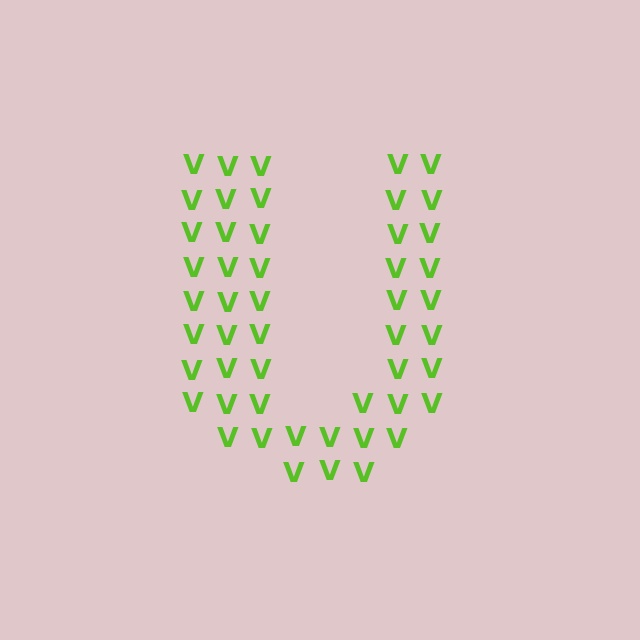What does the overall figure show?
The overall figure shows the letter U.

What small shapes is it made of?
It is made of small letter V's.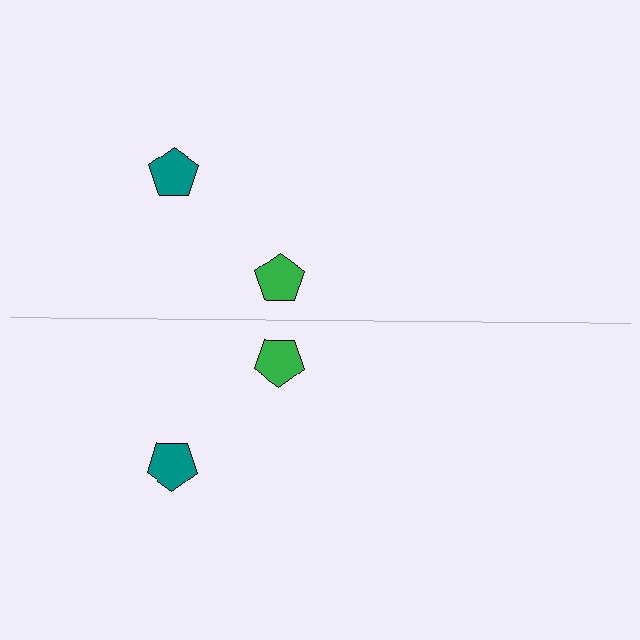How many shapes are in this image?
There are 4 shapes in this image.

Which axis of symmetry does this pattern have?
The pattern has a horizontal axis of symmetry running through the center of the image.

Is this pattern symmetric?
Yes, this pattern has bilateral (reflection) symmetry.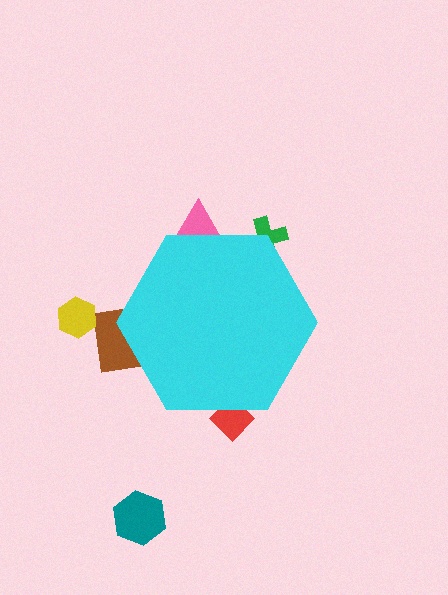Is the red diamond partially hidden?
Yes, the red diamond is partially hidden behind the cyan hexagon.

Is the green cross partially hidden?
Yes, the green cross is partially hidden behind the cyan hexagon.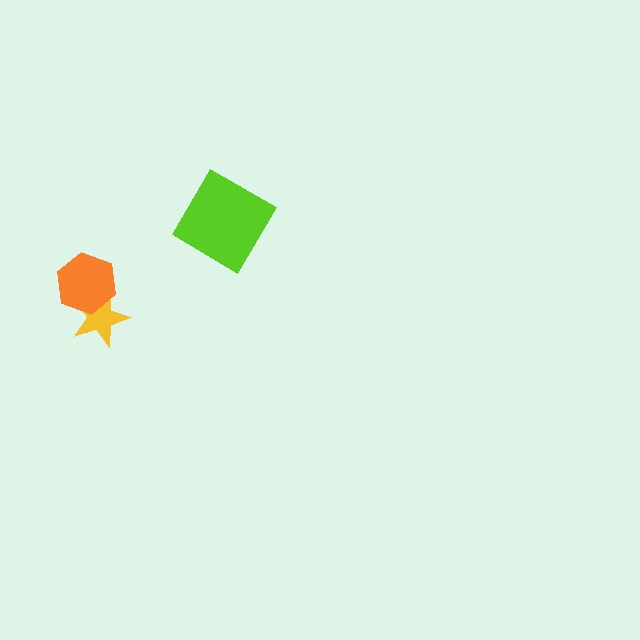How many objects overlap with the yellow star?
1 object overlaps with the yellow star.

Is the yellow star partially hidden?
Yes, it is partially covered by another shape.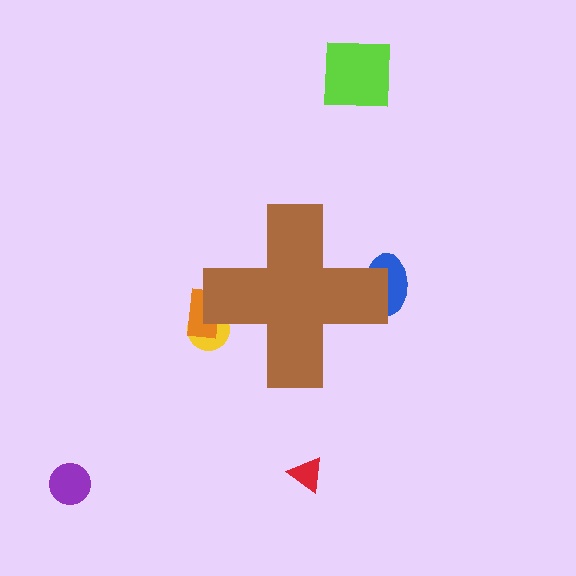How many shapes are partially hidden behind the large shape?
3 shapes are partially hidden.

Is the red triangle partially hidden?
No, the red triangle is fully visible.